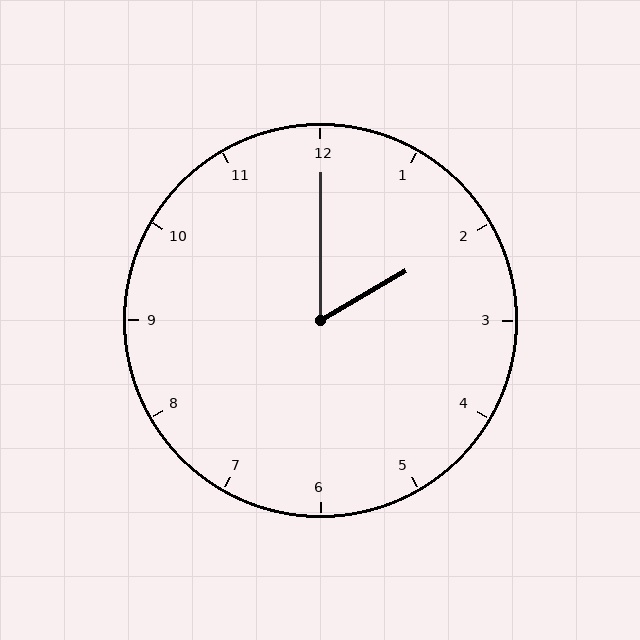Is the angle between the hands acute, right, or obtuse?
It is acute.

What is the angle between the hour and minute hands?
Approximately 60 degrees.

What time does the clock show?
2:00.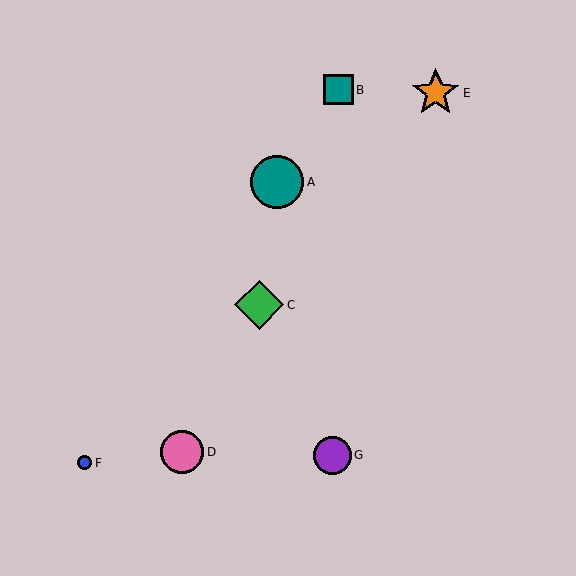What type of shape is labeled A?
Shape A is a teal circle.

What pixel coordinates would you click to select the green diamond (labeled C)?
Click at (259, 305) to select the green diamond C.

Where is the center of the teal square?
The center of the teal square is at (338, 90).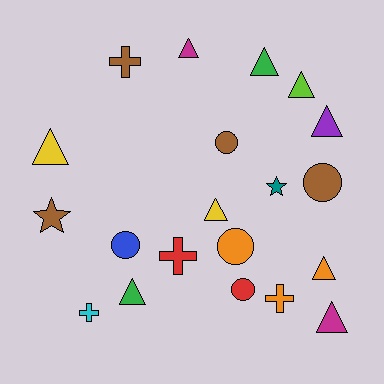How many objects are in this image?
There are 20 objects.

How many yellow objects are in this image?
There are 2 yellow objects.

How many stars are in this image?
There are 2 stars.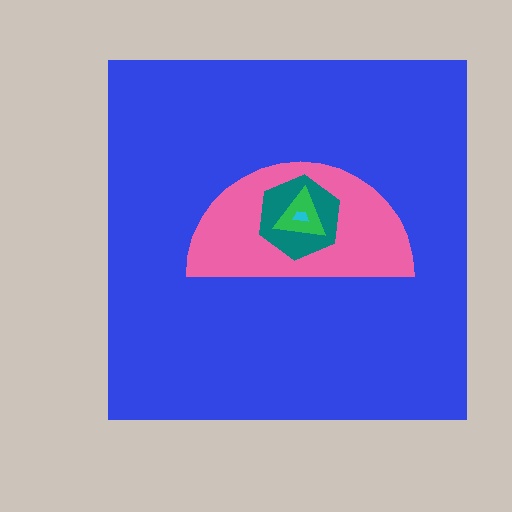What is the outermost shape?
The blue square.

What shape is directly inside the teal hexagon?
The green triangle.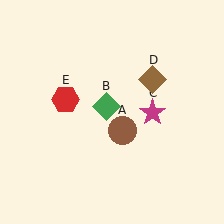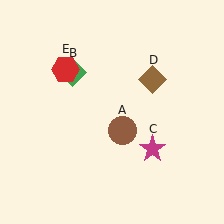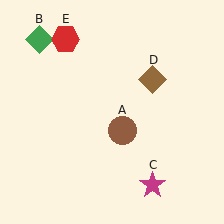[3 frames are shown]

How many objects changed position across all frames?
3 objects changed position: green diamond (object B), magenta star (object C), red hexagon (object E).